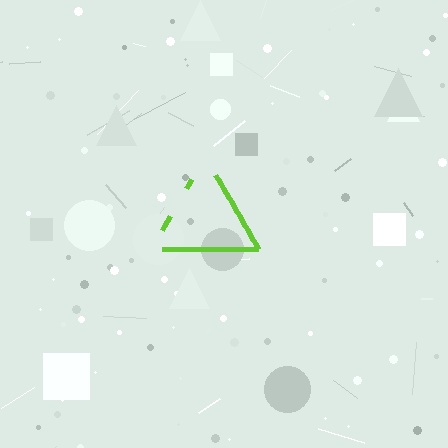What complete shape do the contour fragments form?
The contour fragments form a triangle.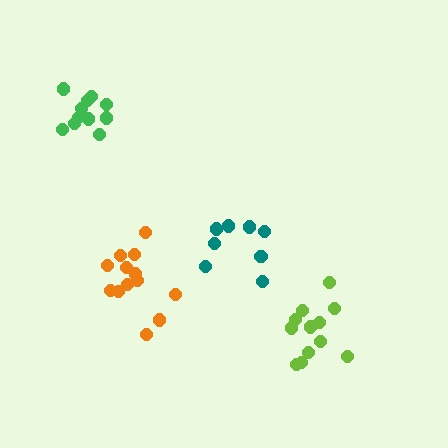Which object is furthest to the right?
The lime cluster is rightmost.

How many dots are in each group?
Group 1: 12 dots, Group 2: 12 dots, Group 3: 13 dots, Group 4: 8 dots (45 total).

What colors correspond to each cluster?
The clusters are colored: green, lime, orange, teal.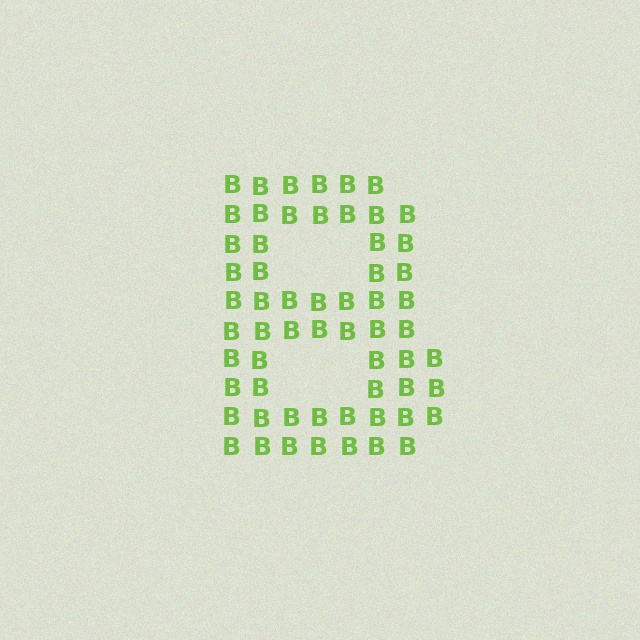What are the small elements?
The small elements are letter B's.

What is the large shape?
The large shape is the letter B.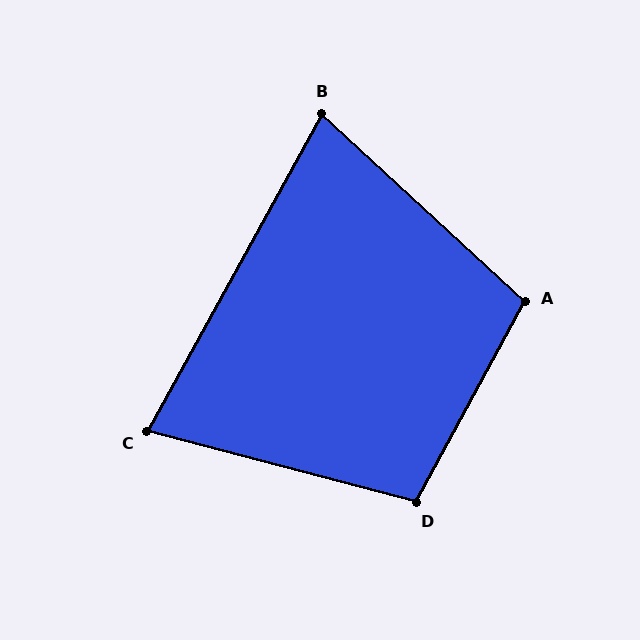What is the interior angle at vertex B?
Approximately 76 degrees (acute).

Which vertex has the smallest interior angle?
C, at approximately 76 degrees.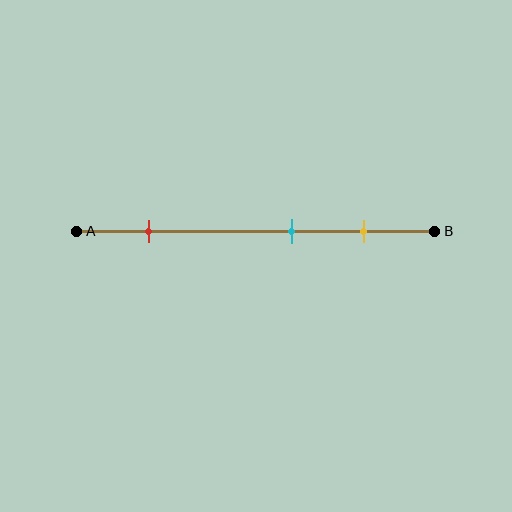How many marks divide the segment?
There are 3 marks dividing the segment.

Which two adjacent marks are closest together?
The cyan and yellow marks are the closest adjacent pair.